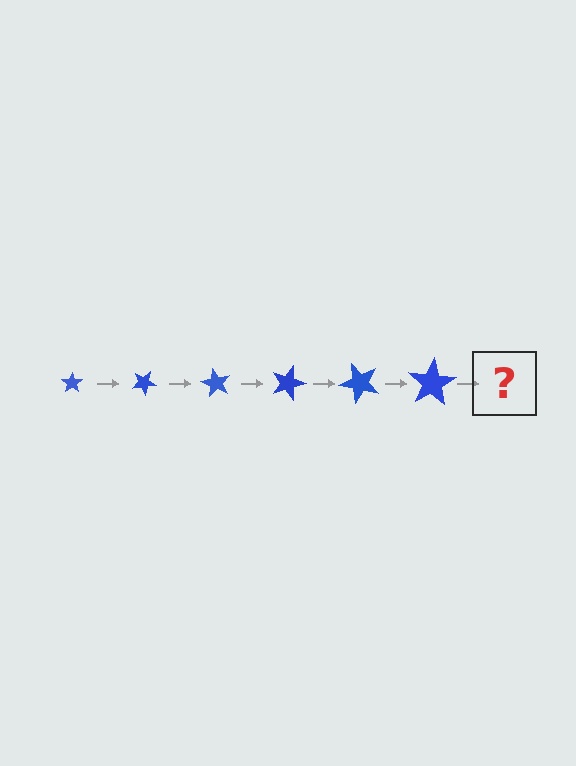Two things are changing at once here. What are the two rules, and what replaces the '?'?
The two rules are that the star grows larger each step and it rotates 30 degrees each step. The '?' should be a star, larger than the previous one and rotated 180 degrees from the start.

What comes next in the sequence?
The next element should be a star, larger than the previous one and rotated 180 degrees from the start.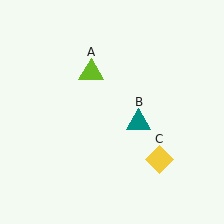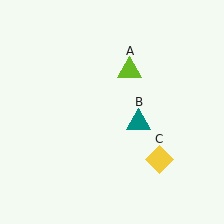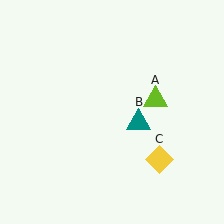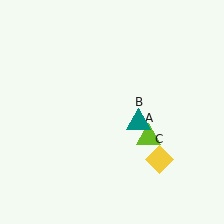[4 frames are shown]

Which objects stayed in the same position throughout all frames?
Teal triangle (object B) and yellow diamond (object C) remained stationary.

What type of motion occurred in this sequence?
The lime triangle (object A) rotated clockwise around the center of the scene.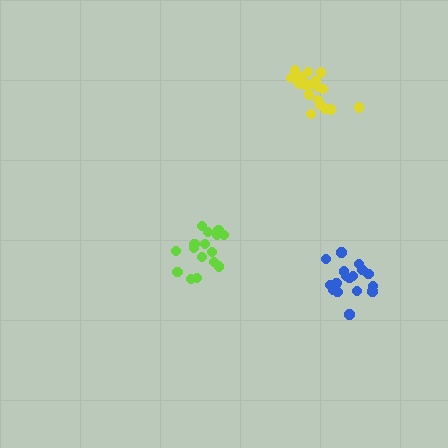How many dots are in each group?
Group 1: 20 dots, Group 2: 16 dots, Group 3: 18 dots (54 total).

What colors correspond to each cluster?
The clusters are colored: yellow, lime, blue.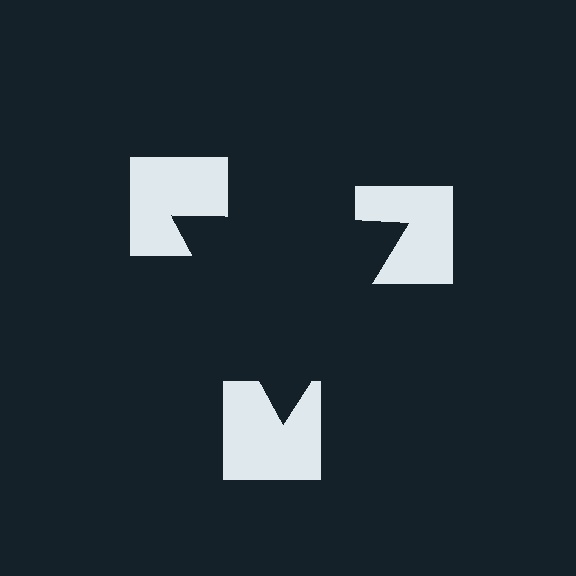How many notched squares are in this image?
There are 3 — one at each vertex of the illusory triangle.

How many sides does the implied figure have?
3 sides.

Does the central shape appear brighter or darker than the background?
It typically appears slightly darker than the background, even though no actual brightness change is drawn.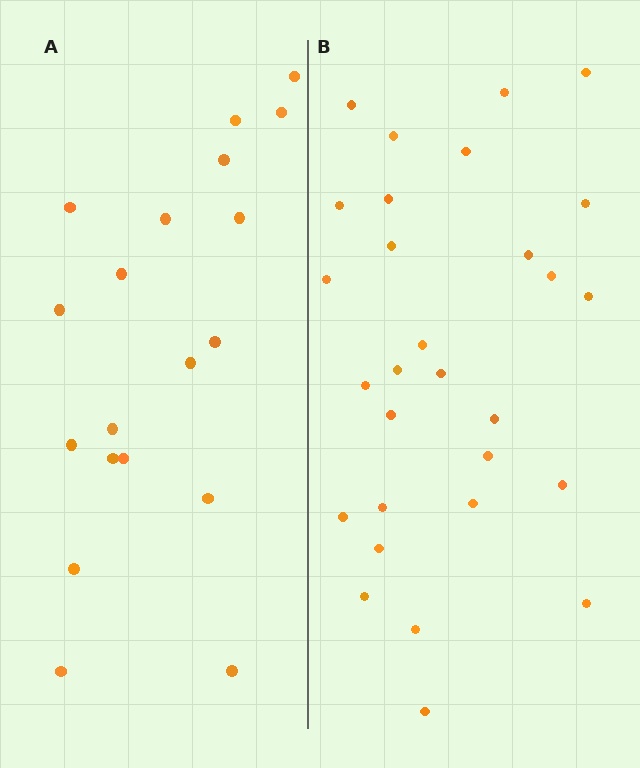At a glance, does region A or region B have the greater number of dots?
Region B (the right region) has more dots.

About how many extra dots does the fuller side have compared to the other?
Region B has roughly 10 or so more dots than region A.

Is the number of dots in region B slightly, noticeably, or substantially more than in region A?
Region B has substantially more. The ratio is roughly 1.5 to 1.